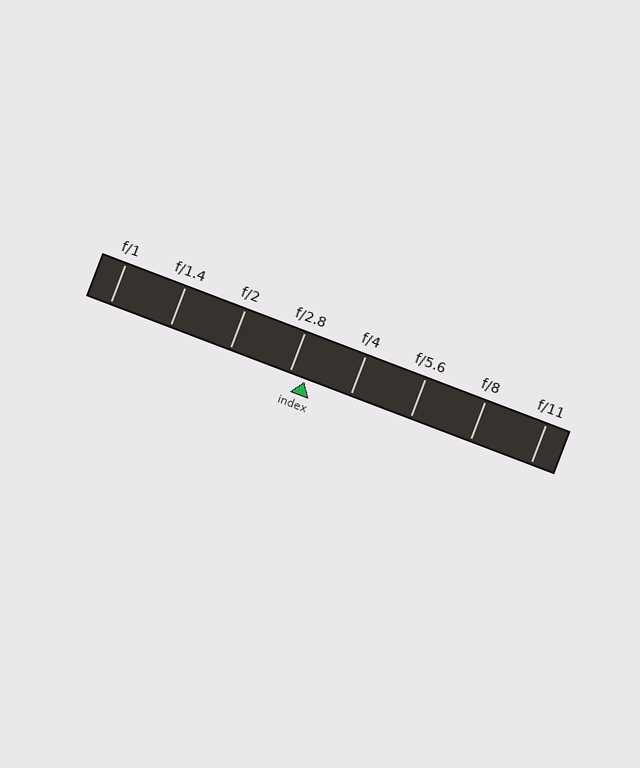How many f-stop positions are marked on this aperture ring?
There are 8 f-stop positions marked.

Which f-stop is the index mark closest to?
The index mark is closest to f/2.8.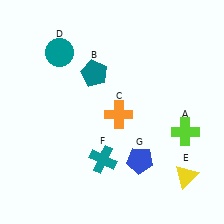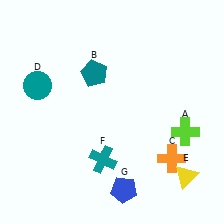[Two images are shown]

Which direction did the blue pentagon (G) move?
The blue pentagon (G) moved down.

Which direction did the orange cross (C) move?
The orange cross (C) moved right.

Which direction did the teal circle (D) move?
The teal circle (D) moved down.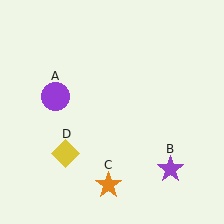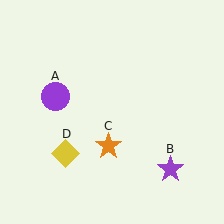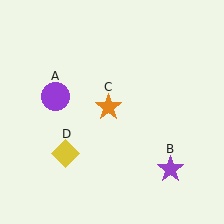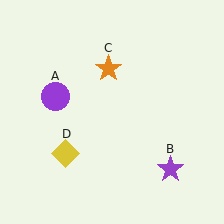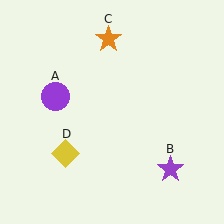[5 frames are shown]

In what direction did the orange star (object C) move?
The orange star (object C) moved up.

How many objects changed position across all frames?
1 object changed position: orange star (object C).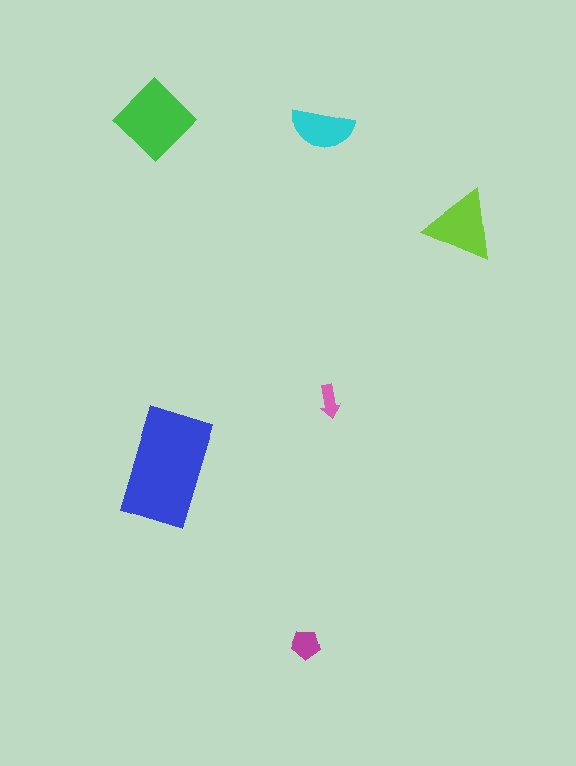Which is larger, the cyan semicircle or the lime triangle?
The lime triangle.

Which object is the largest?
The blue rectangle.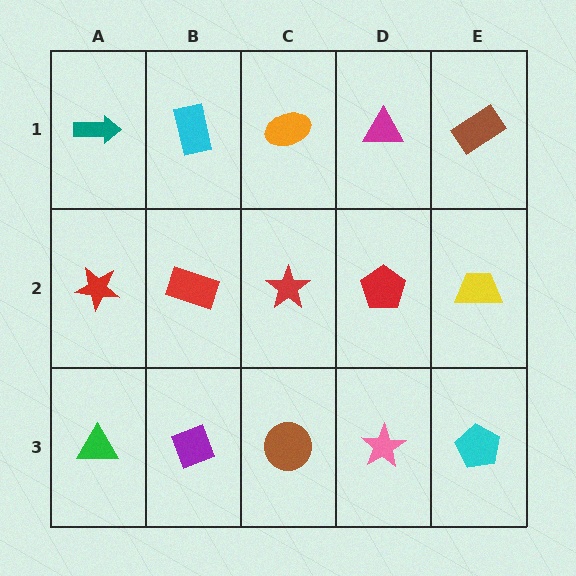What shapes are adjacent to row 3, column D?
A red pentagon (row 2, column D), a brown circle (row 3, column C), a cyan pentagon (row 3, column E).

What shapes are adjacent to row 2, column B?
A cyan rectangle (row 1, column B), a purple diamond (row 3, column B), a red star (row 2, column A), a red star (row 2, column C).